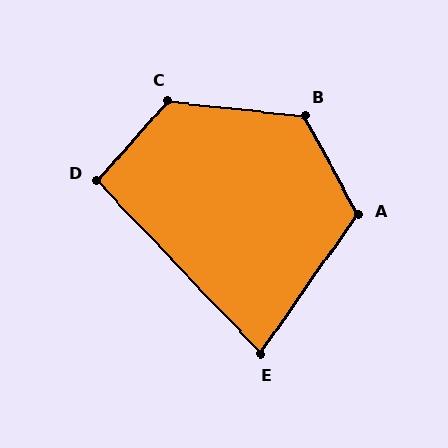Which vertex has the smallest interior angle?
E, at approximately 79 degrees.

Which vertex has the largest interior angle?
C, at approximately 126 degrees.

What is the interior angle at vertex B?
Approximately 125 degrees (obtuse).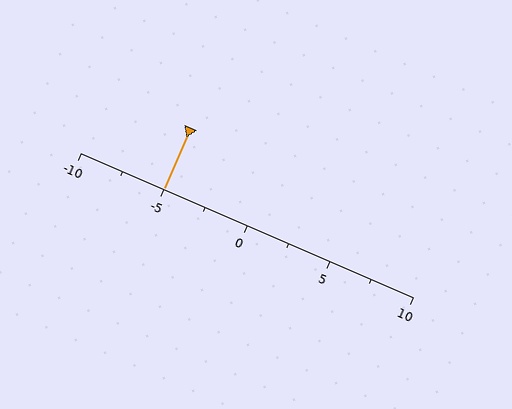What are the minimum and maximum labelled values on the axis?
The axis runs from -10 to 10.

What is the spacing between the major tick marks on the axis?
The major ticks are spaced 5 apart.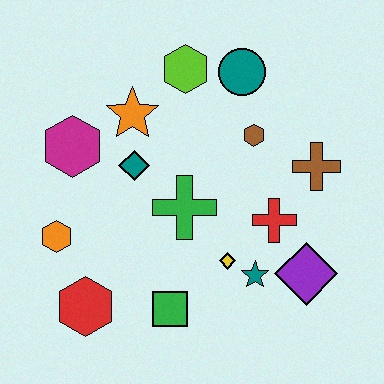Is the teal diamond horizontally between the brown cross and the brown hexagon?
No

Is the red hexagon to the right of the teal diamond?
No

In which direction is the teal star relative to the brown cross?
The teal star is below the brown cross.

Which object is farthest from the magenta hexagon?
The purple diamond is farthest from the magenta hexagon.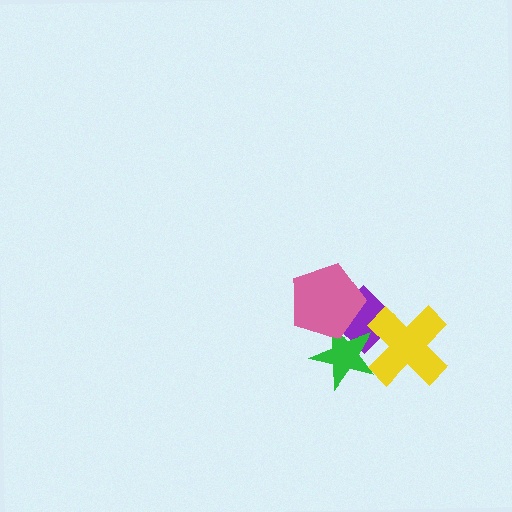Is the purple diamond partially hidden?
Yes, it is partially covered by another shape.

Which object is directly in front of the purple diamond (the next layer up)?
The green star is directly in front of the purple diamond.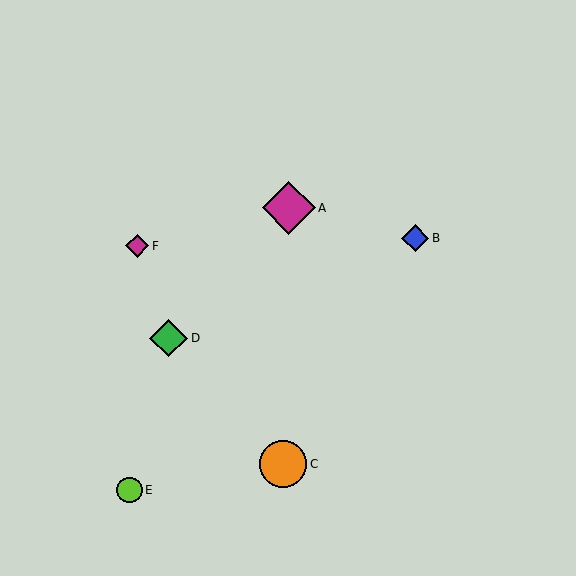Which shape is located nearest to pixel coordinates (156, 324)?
The green diamond (labeled D) at (169, 338) is nearest to that location.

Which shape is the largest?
The magenta diamond (labeled A) is the largest.